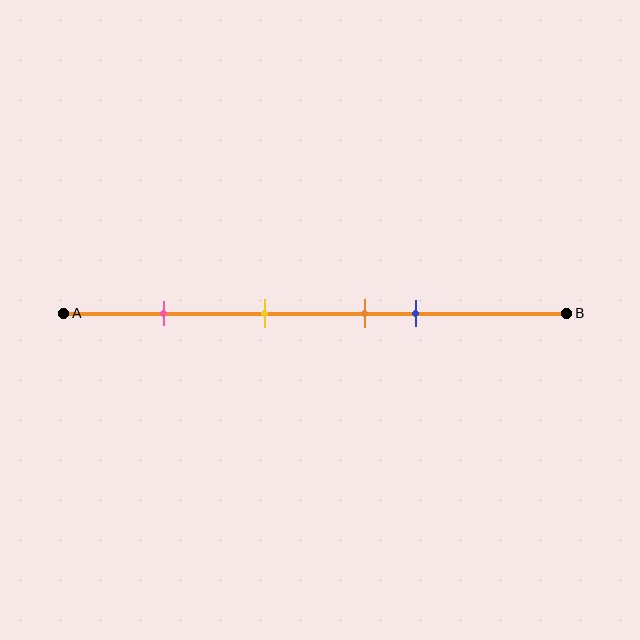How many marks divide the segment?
There are 4 marks dividing the segment.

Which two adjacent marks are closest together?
The orange and blue marks are the closest adjacent pair.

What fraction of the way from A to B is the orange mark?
The orange mark is approximately 60% (0.6) of the way from A to B.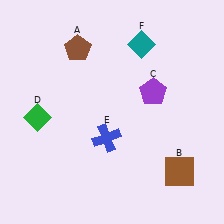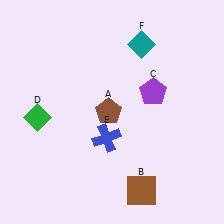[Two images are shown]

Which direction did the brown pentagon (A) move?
The brown pentagon (A) moved down.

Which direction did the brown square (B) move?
The brown square (B) moved left.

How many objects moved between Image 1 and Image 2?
2 objects moved between the two images.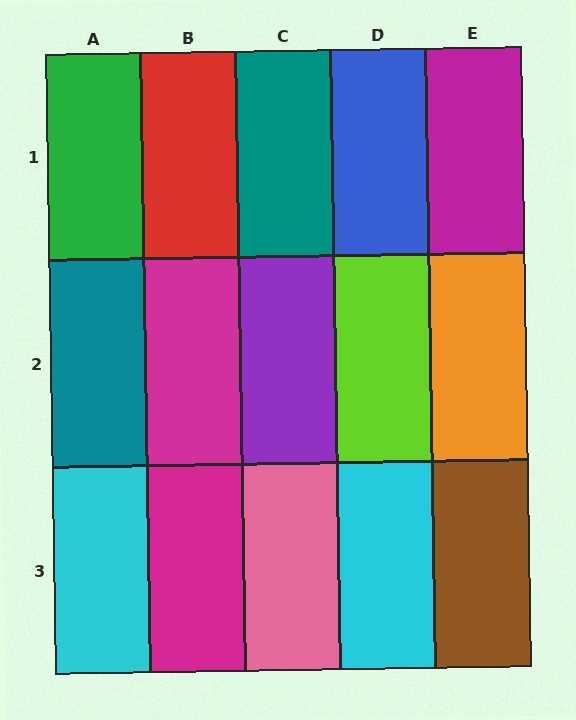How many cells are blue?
1 cell is blue.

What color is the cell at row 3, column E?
Brown.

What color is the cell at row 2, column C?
Purple.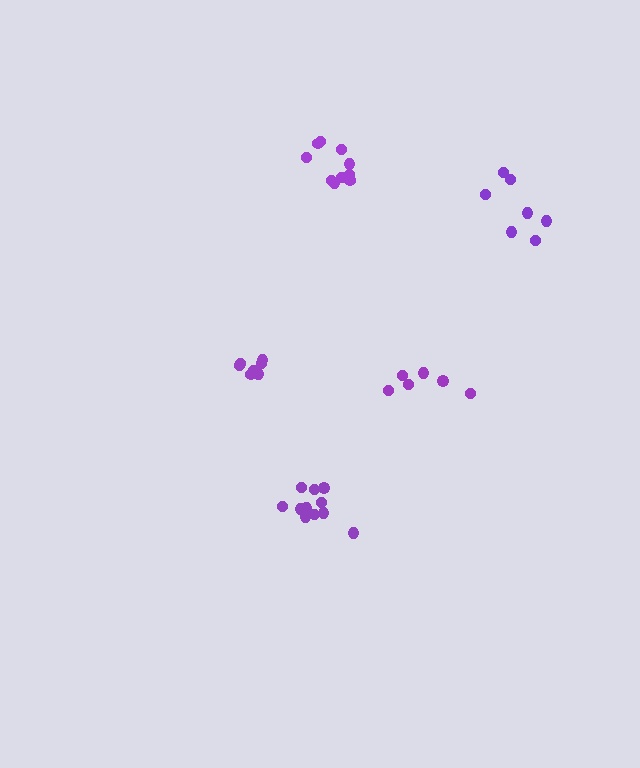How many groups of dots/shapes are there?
There are 5 groups.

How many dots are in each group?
Group 1: 6 dots, Group 2: 7 dots, Group 3: 7 dots, Group 4: 11 dots, Group 5: 10 dots (41 total).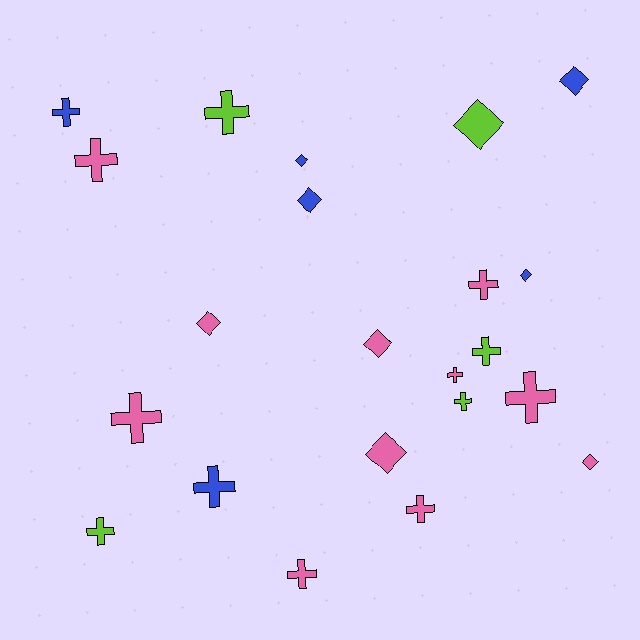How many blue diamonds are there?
There are 4 blue diamonds.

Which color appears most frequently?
Pink, with 11 objects.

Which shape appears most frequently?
Cross, with 13 objects.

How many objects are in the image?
There are 22 objects.